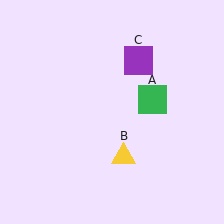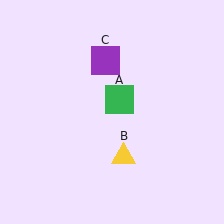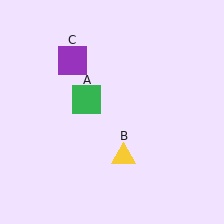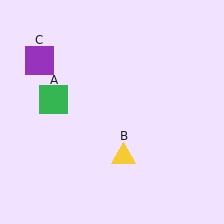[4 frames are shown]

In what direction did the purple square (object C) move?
The purple square (object C) moved left.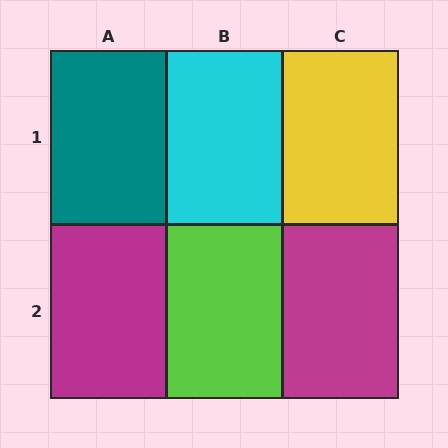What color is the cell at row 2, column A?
Magenta.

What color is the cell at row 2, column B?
Lime.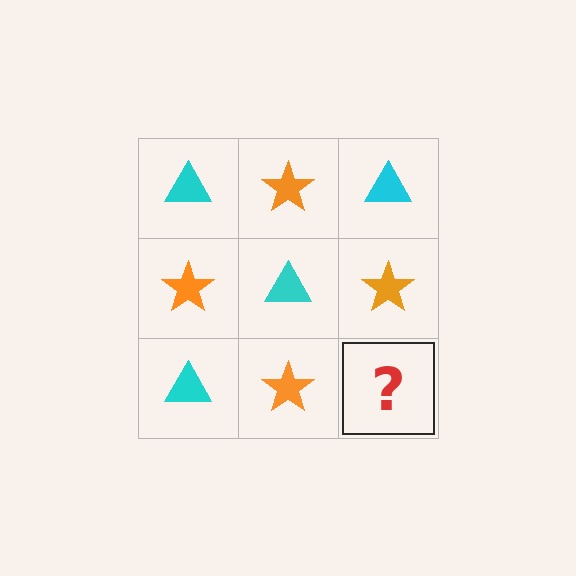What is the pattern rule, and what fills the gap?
The rule is that it alternates cyan triangle and orange star in a checkerboard pattern. The gap should be filled with a cyan triangle.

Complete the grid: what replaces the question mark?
The question mark should be replaced with a cyan triangle.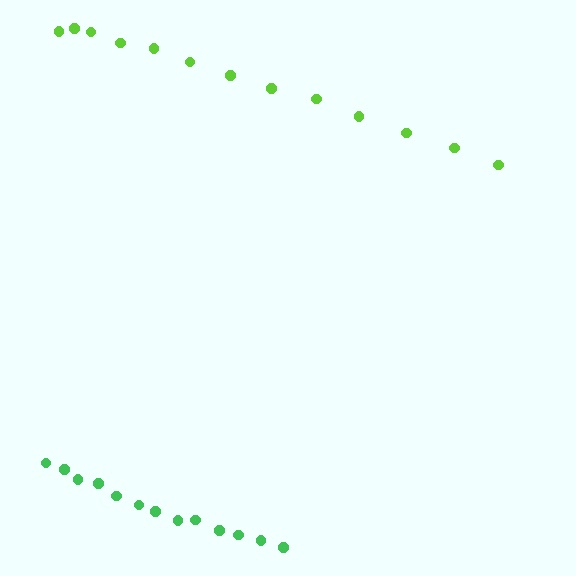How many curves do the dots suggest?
There are 2 distinct paths.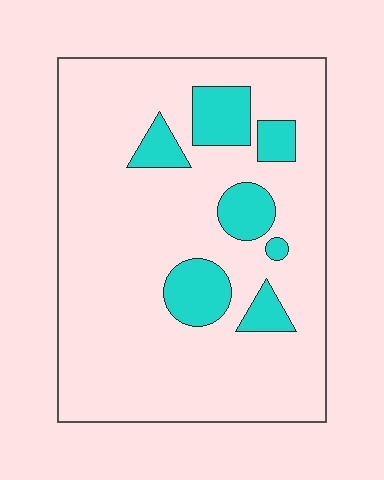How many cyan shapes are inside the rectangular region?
7.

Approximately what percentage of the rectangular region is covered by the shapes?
Approximately 15%.